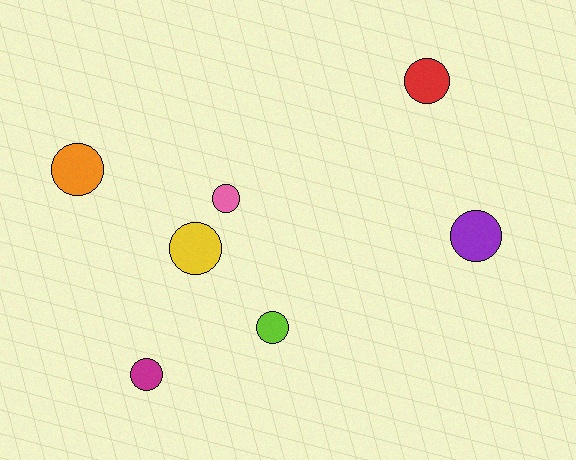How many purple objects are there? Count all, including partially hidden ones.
There is 1 purple object.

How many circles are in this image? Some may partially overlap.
There are 7 circles.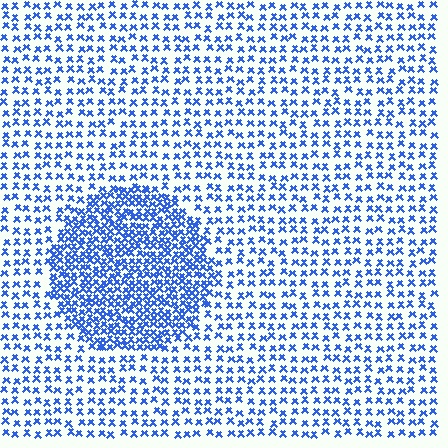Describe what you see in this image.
The image contains small blue elements arranged at two different densities. A circle-shaped region is visible where the elements are more densely packed than the surrounding area.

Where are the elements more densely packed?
The elements are more densely packed inside the circle boundary.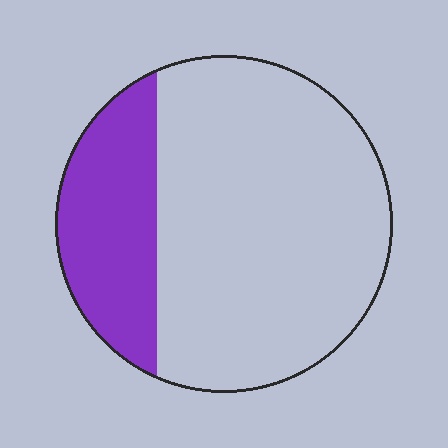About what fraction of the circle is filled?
About one quarter (1/4).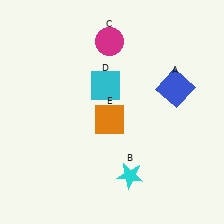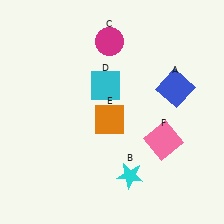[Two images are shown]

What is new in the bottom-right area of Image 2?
A pink square (F) was added in the bottom-right area of Image 2.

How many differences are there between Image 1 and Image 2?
There is 1 difference between the two images.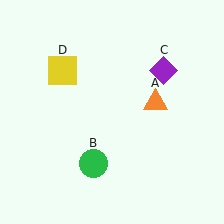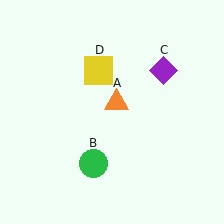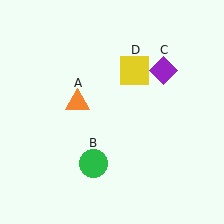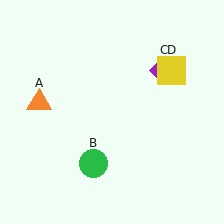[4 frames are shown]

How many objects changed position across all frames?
2 objects changed position: orange triangle (object A), yellow square (object D).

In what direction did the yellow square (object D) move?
The yellow square (object D) moved right.